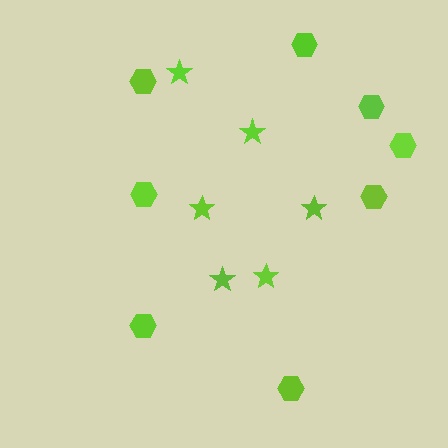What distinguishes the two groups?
There are 2 groups: one group of stars (6) and one group of hexagons (8).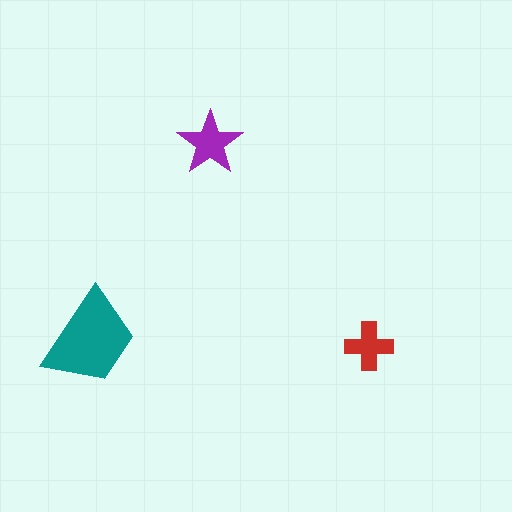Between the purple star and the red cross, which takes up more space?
The purple star.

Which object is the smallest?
The red cross.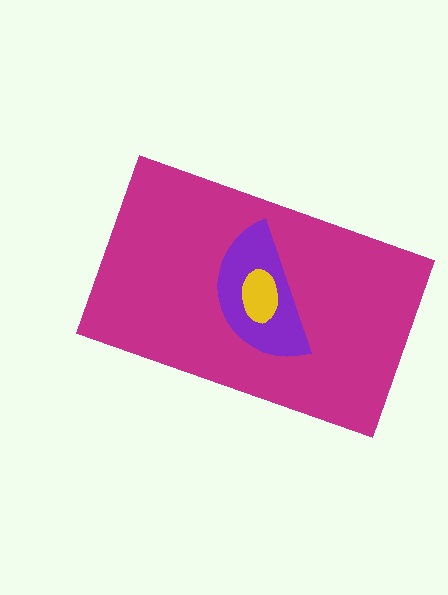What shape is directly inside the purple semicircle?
The yellow ellipse.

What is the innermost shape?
The yellow ellipse.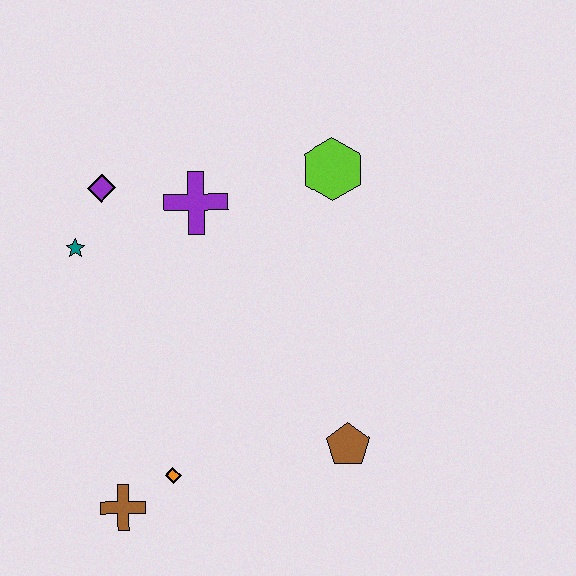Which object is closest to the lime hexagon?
The purple cross is closest to the lime hexagon.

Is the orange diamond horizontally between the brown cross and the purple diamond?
No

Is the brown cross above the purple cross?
No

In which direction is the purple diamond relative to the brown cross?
The purple diamond is above the brown cross.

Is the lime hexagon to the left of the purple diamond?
No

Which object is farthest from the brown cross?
The lime hexagon is farthest from the brown cross.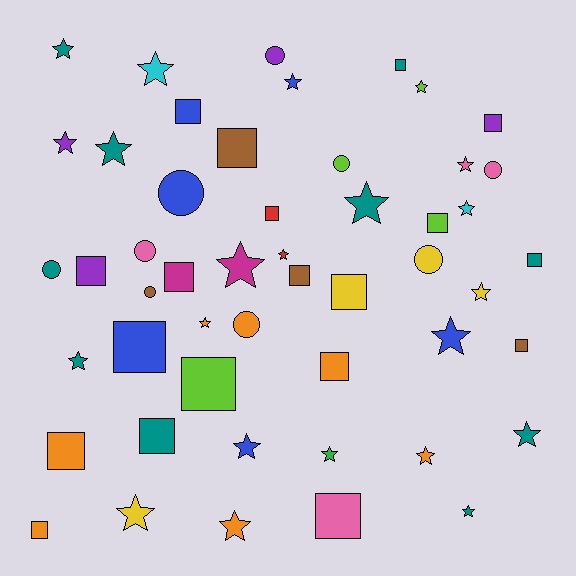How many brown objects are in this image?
There are 4 brown objects.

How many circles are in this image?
There are 9 circles.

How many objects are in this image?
There are 50 objects.